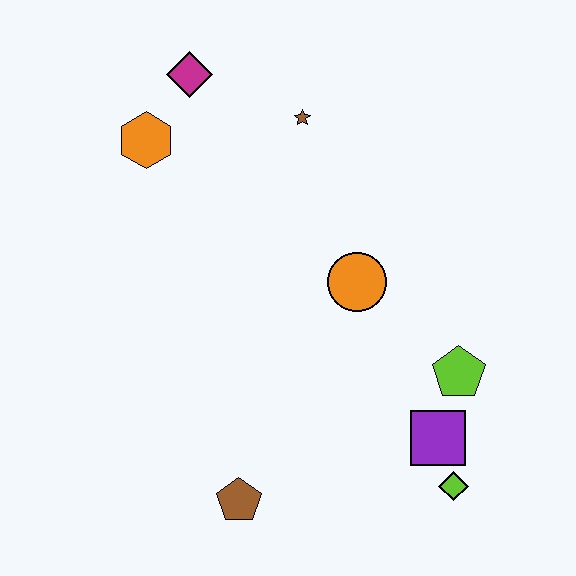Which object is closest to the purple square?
The lime diamond is closest to the purple square.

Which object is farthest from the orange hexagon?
The lime diamond is farthest from the orange hexagon.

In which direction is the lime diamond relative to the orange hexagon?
The lime diamond is below the orange hexagon.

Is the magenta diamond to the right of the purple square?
No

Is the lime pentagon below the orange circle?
Yes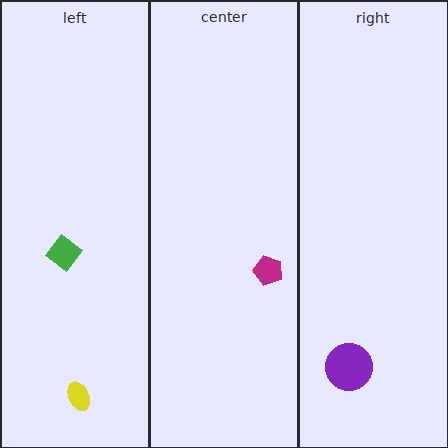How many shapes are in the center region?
1.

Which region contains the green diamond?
The left region.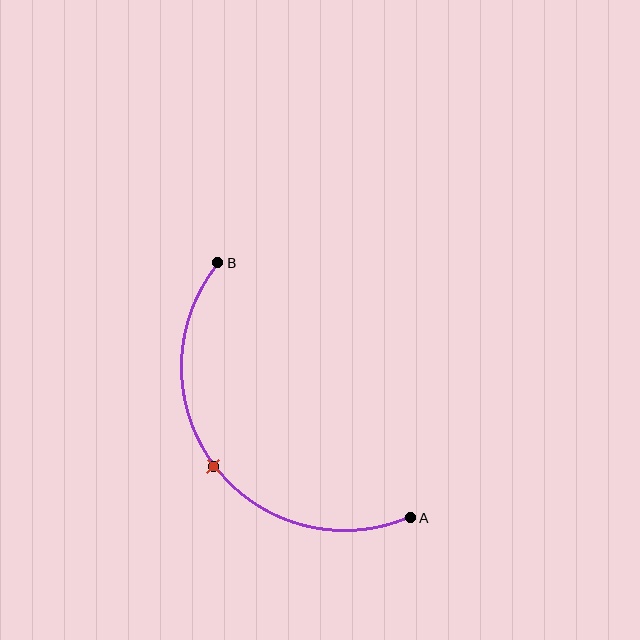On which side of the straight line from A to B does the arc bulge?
The arc bulges below and to the left of the straight line connecting A and B.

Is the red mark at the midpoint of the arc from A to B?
Yes. The red mark lies on the arc at equal arc-length from both A and B — it is the arc midpoint.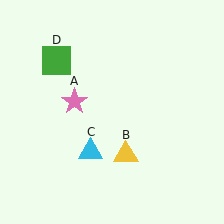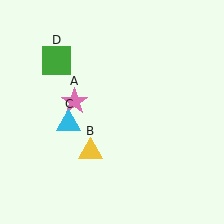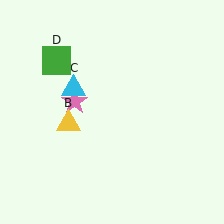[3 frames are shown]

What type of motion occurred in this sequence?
The yellow triangle (object B), cyan triangle (object C) rotated clockwise around the center of the scene.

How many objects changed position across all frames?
2 objects changed position: yellow triangle (object B), cyan triangle (object C).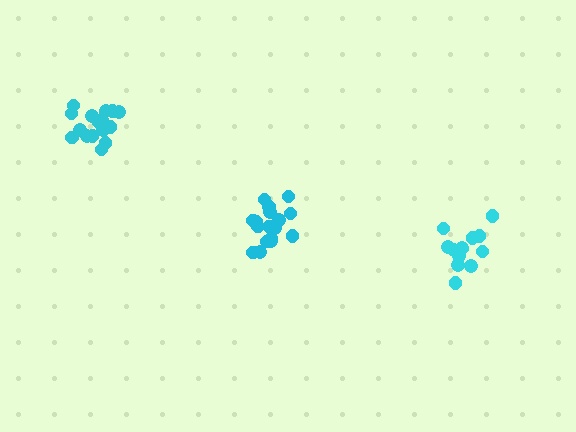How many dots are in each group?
Group 1: 17 dots, Group 2: 17 dots, Group 3: 13 dots (47 total).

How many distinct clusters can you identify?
There are 3 distinct clusters.